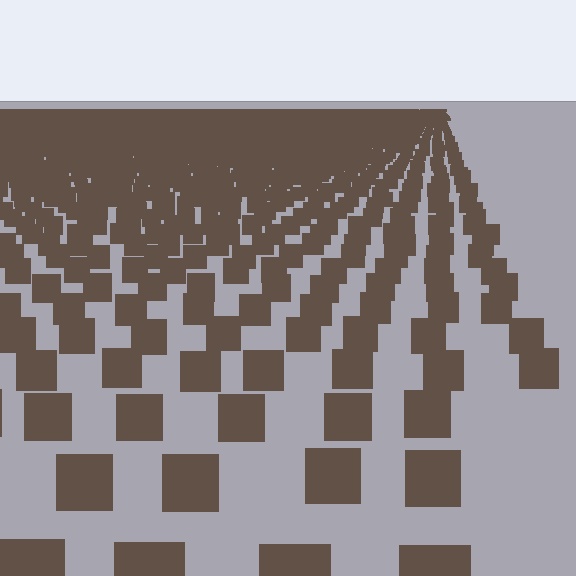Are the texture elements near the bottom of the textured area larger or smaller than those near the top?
Larger. Near the bottom, elements are closer to the viewer and appear at a bigger on-screen size.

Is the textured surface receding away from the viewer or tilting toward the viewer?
The surface is receding away from the viewer. Texture elements get smaller and denser toward the top.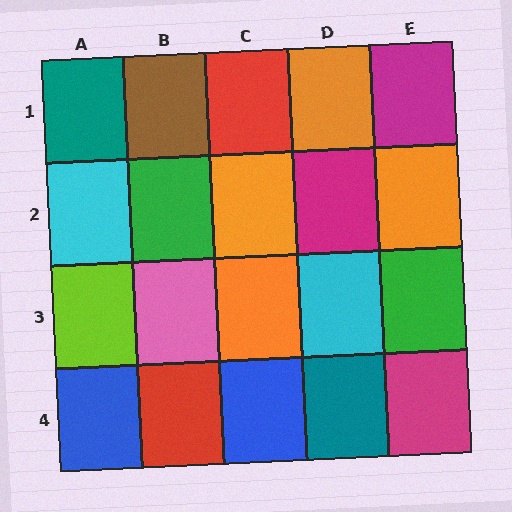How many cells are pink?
1 cell is pink.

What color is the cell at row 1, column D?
Orange.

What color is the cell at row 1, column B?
Brown.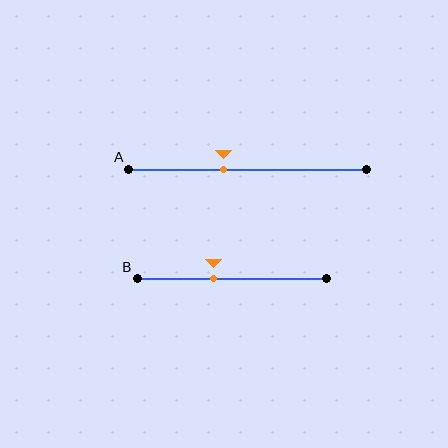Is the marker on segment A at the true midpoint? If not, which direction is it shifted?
No, the marker on segment A is shifted to the left by about 10% of the segment length.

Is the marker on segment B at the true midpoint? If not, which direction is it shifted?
No, the marker on segment B is shifted to the left by about 9% of the segment length.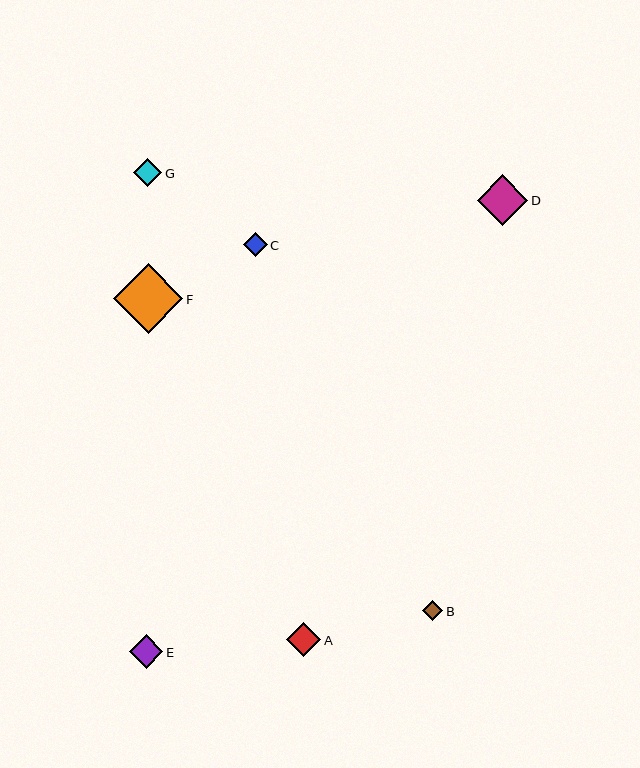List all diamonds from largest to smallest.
From largest to smallest: F, D, A, E, G, C, B.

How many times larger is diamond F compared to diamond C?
Diamond F is approximately 2.9 times the size of diamond C.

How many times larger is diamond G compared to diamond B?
Diamond G is approximately 1.4 times the size of diamond B.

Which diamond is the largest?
Diamond F is the largest with a size of approximately 69 pixels.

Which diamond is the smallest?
Diamond B is the smallest with a size of approximately 21 pixels.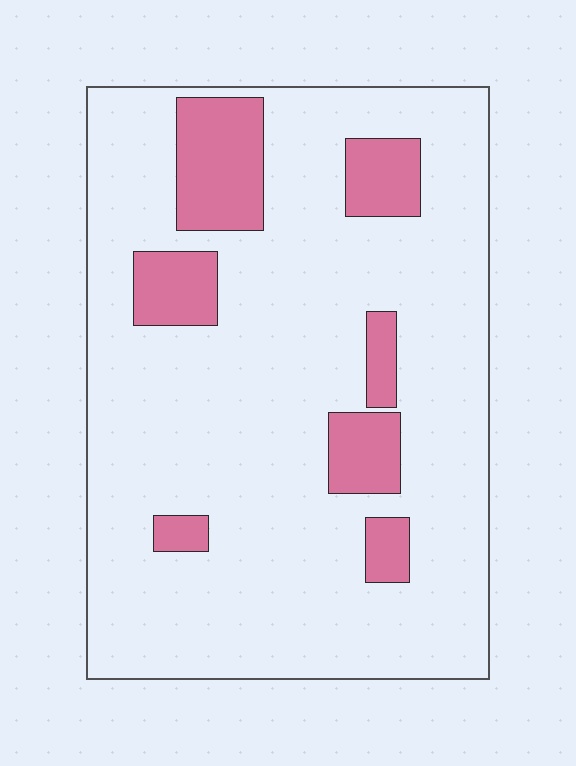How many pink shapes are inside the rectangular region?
7.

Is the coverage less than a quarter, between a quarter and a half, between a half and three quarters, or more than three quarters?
Less than a quarter.